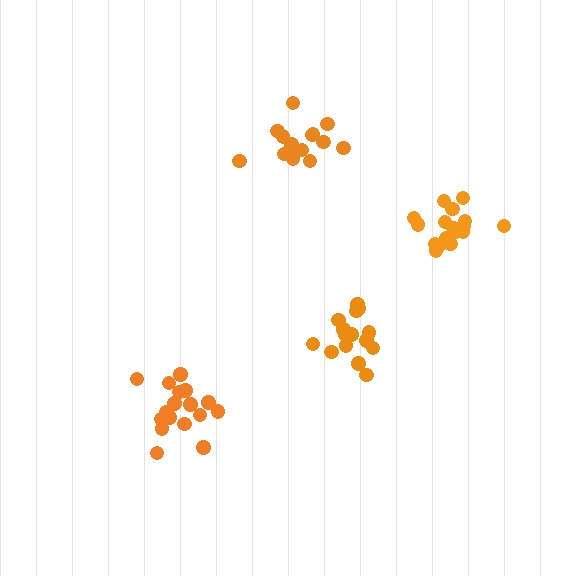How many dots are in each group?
Group 1: 14 dots, Group 2: 17 dots, Group 3: 17 dots, Group 4: 15 dots (63 total).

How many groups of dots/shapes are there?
There are 4 groups.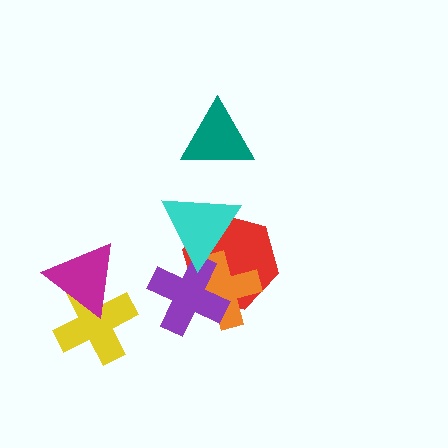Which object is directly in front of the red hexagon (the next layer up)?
The orange cross is directly in front of the red hexagon.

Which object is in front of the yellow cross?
The magenta triangle is in front of the yellow cross.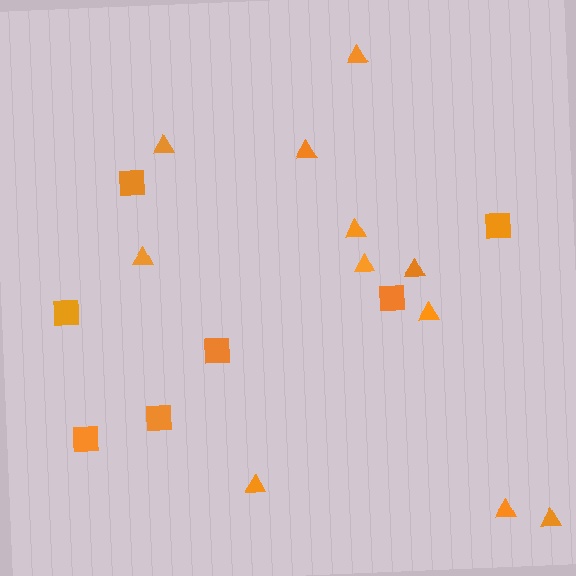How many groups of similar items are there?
There are 2 groups: one group of squares (7) and one group of triangles (11).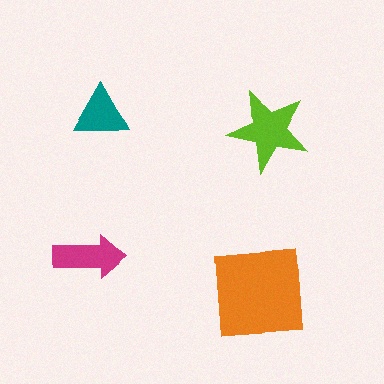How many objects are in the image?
There are 4 objects in the image.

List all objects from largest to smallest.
The orange square, the lime star, the magenta arrow, the teal triangle.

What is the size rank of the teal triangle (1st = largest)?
4th.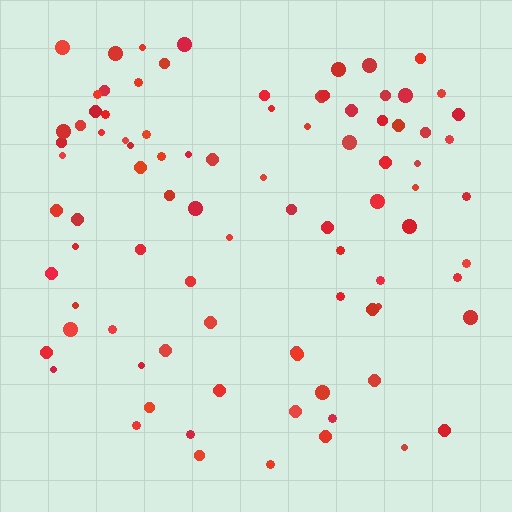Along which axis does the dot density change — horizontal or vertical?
Vertical.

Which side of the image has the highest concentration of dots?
The top.